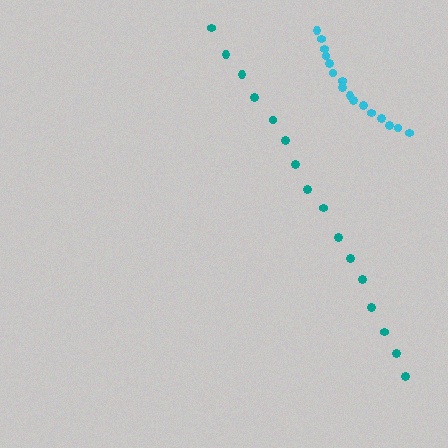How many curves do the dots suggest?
There are 2 distinct paths.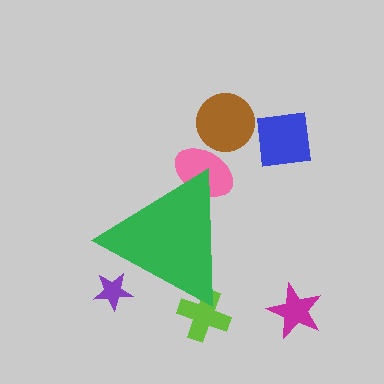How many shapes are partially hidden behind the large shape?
3 shapes are partially hidden.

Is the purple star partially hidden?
Yes, the purple star is partially hidden behind the green triangle.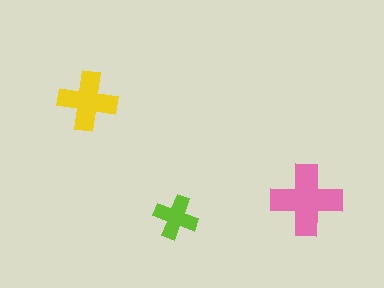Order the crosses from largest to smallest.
the pink one, the yellow one, the lime one.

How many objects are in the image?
There are 3 objects in the image.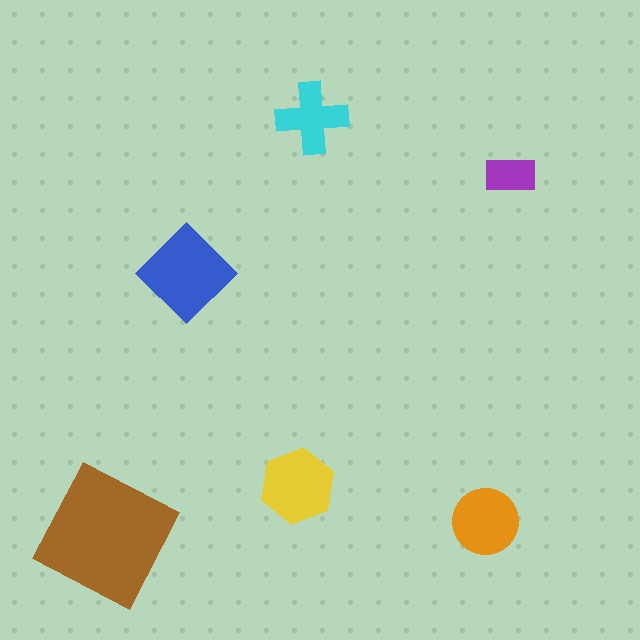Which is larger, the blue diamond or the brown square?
The brown square.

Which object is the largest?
The brown square.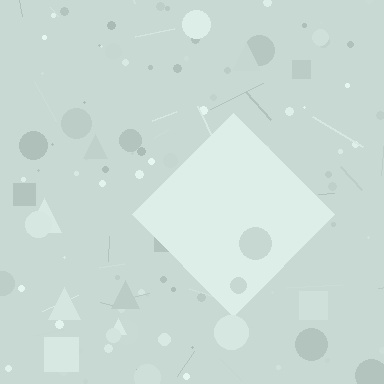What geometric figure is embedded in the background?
A diamond is embedded in the background.